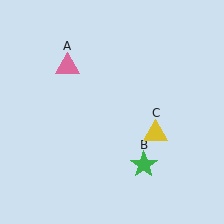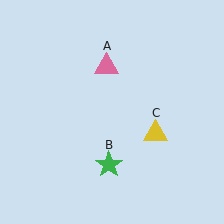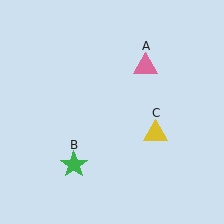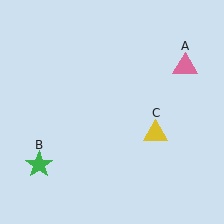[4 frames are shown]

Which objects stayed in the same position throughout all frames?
Yellow triangle (object C) remained stationary.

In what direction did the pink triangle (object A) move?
The pink triangle (object A) moved right.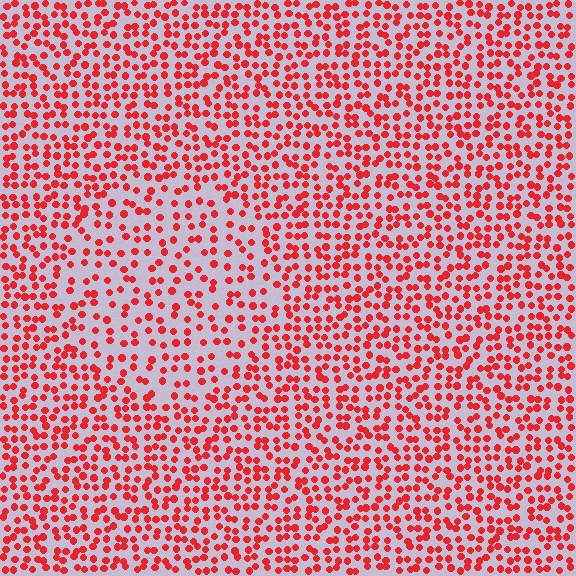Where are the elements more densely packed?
The elements are more densely packed outside the circle boundary.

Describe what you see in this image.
The image contains small red elements arranged at two different densities. A circle-shaped region is visible where the elements are less densely packed than the surrounding area.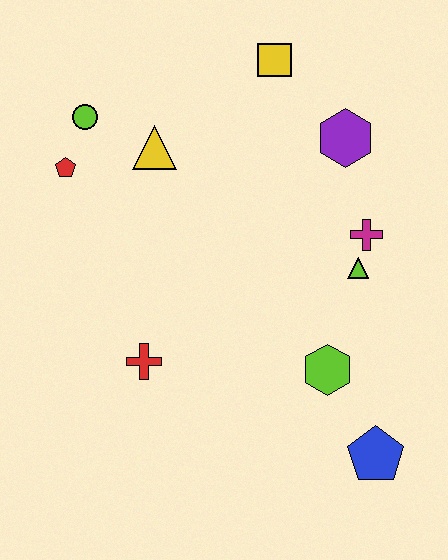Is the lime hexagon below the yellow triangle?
Yes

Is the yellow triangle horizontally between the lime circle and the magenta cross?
Yes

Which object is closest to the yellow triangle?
The lime circle is closest to the yellow triangle.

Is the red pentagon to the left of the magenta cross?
Yes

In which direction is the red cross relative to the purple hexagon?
The red cross is below the purple hexagon.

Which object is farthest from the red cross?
The yellow square is farthest from the red cross.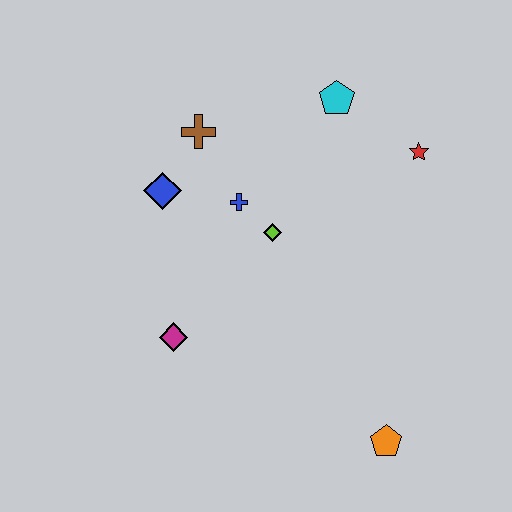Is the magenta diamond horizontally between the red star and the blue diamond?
Yes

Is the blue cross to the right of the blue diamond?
Yes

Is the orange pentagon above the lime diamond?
No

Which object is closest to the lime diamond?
The blue cross is closest to the lime diamond.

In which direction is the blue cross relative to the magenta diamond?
The blue cross is above the magenta diamond.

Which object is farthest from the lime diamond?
The orange pentagon is farthest from the lime diamond.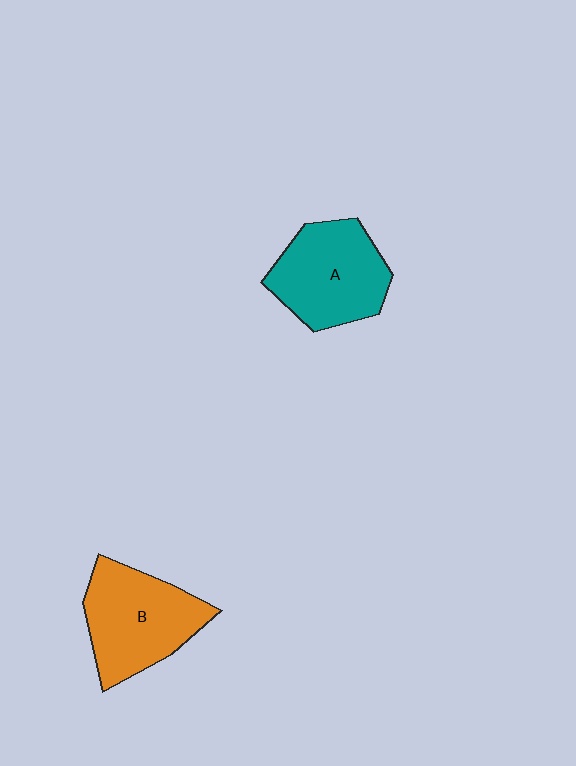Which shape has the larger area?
Shape B (orange).